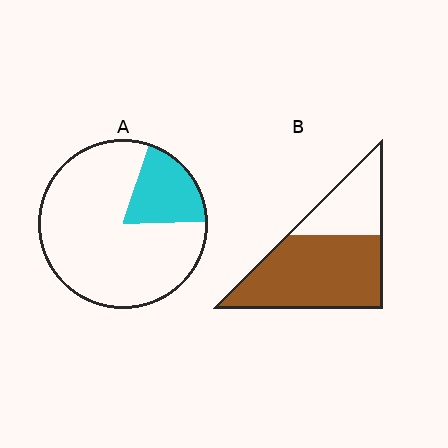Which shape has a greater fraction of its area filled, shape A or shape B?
Shape B.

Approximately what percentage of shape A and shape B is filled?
A is approximately 20% and B is approximately 70%.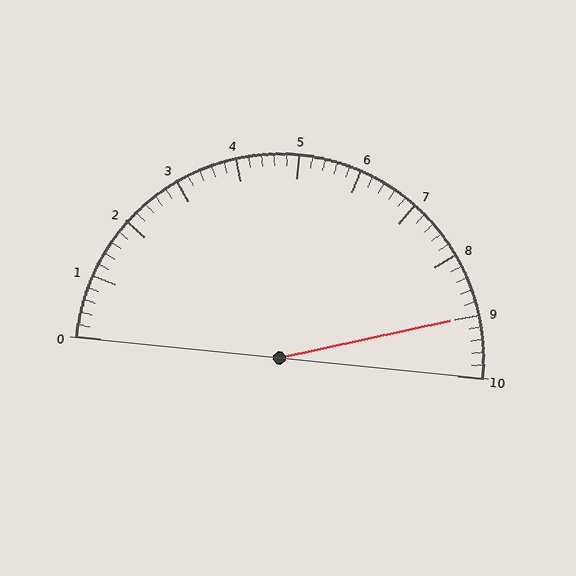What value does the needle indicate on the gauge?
The needle indicates approximately 9.0.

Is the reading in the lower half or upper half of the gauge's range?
The reading is in the upper half of the range (0 to 10).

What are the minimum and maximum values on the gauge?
The gauge ranges from 0 to 10.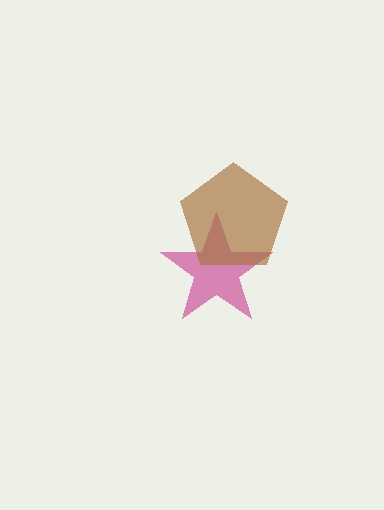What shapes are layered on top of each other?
The layered shapes are: a magenta star, a brown pentagon.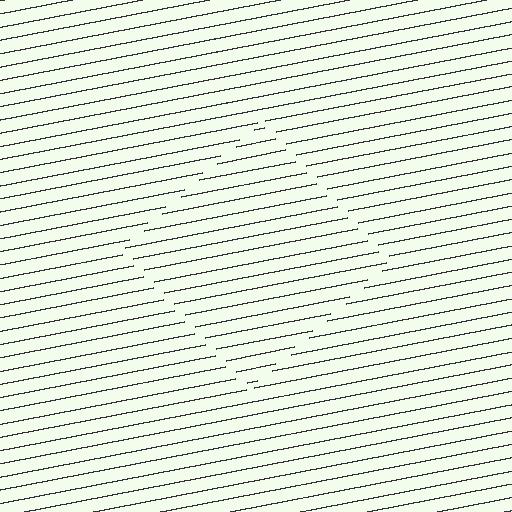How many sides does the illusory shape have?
4 sides — the line-ends trace a square.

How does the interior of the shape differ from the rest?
The interior of the shape contains the same grating, shifted by half a period — the contour is defined by the phase discontinuity where line-ends from the inner and outer gratings abut.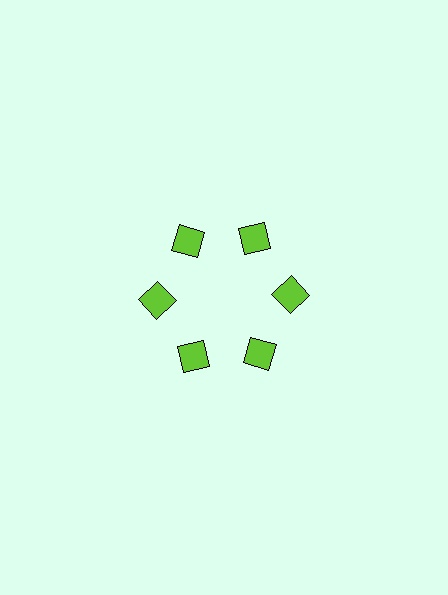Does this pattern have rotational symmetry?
Yes, this pattern has 6-fold rotational symmetry. It looks the same after rotating 60 degrees around the center.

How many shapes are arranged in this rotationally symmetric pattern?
There are 6 shapes, arranged in 6 groups of 1.